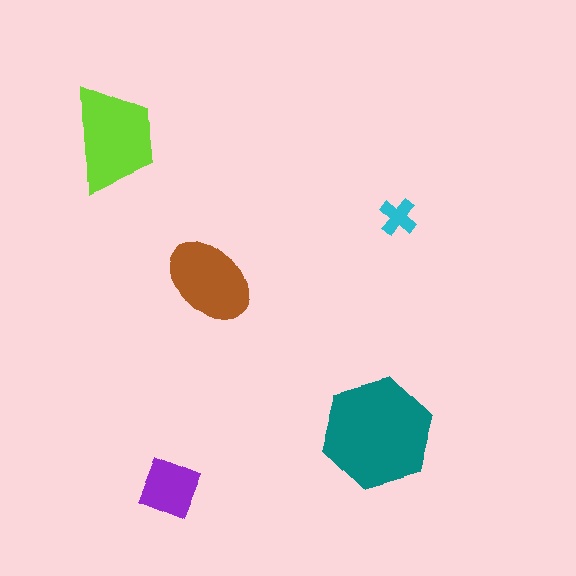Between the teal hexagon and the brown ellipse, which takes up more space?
The teal hexagon.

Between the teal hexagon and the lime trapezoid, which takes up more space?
The teal hexagon.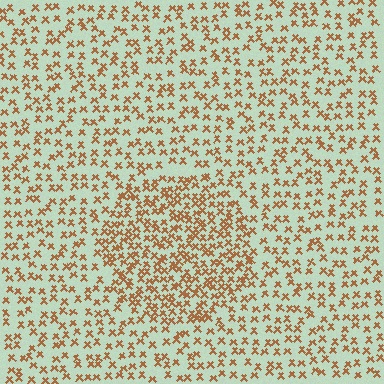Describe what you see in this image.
The image contains small brown elements arranged at two different densities. A circle-shaped region is visible where the elements are more densely packed than the surrounding area.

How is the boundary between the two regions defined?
The boundary is defined by a change in element density (approximately 1.8x ratio). All elements are the same color, size, and shape.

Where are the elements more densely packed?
The elements are more densely packed inside the circle boundary.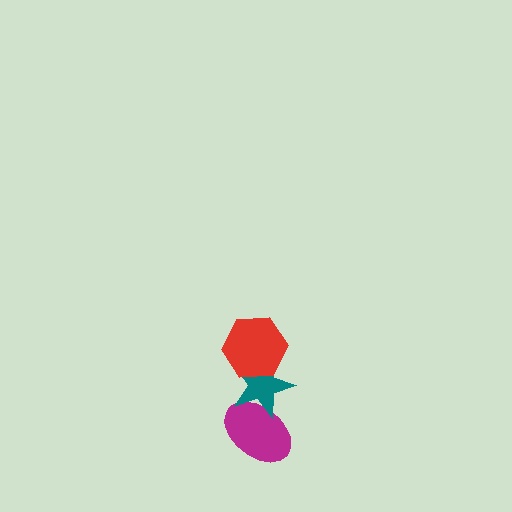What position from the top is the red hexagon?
The red hexagon is 1st from the top.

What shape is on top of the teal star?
The red hexagon is on top of the teal star.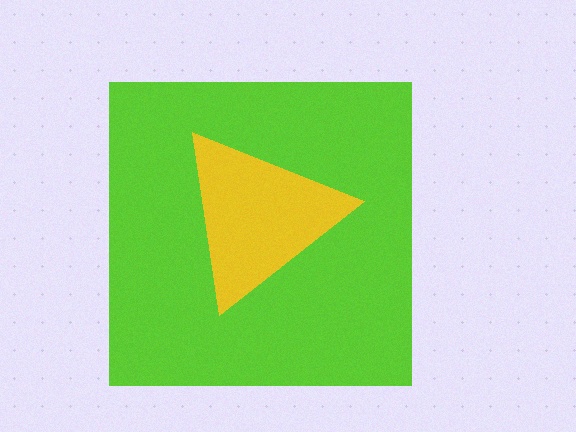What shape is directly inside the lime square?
The yellow triangle.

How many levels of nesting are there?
2.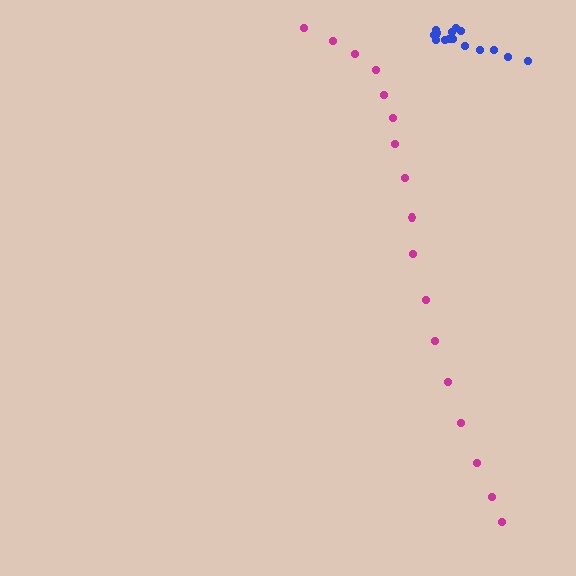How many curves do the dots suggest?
There are 2 distinct paths.